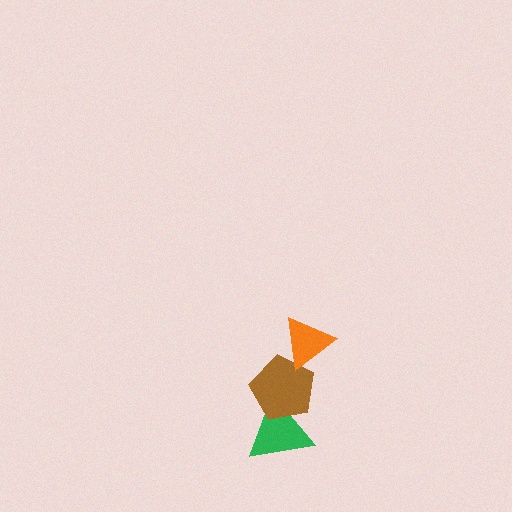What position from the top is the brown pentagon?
The brown pentagon is 2nd from the top.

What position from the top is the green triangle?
The green triangle is 3rd from the top.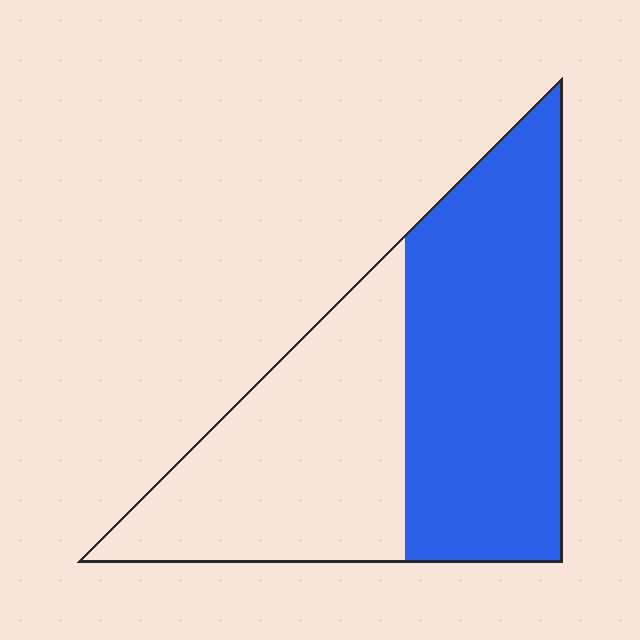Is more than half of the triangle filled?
Yes.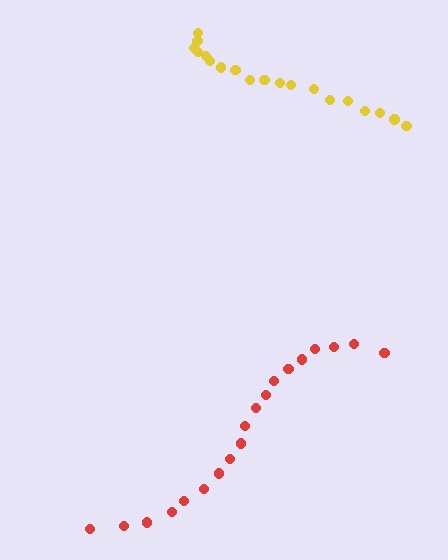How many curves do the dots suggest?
There are 2 distinct paths.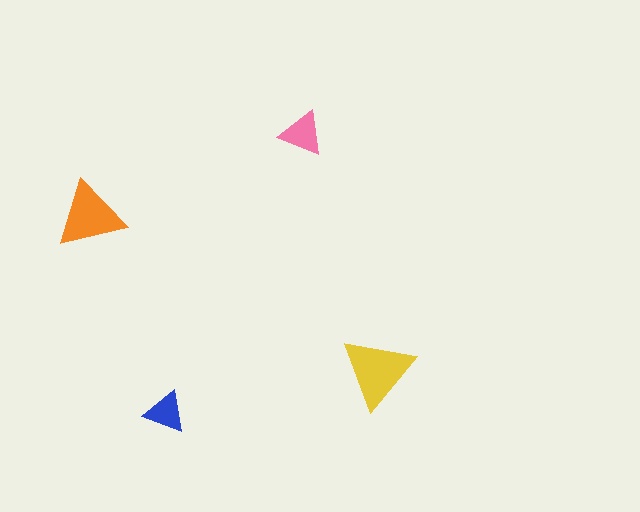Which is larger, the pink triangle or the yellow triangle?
The yellow one.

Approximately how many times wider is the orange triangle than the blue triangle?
About 1.5 times wider.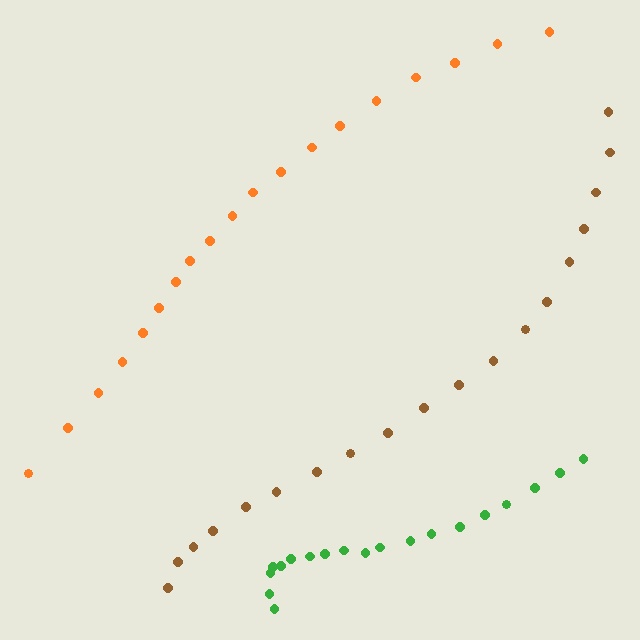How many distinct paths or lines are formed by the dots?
There are 3 distinct paths.